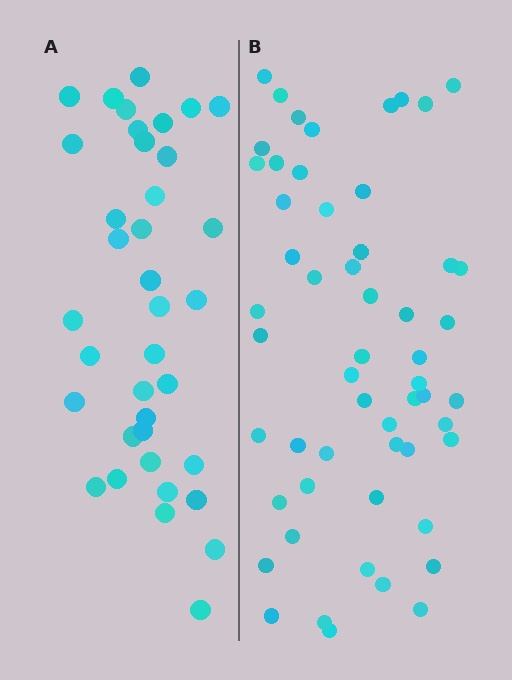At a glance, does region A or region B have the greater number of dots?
Region B (the right region) has more dots.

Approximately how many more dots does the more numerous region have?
Region B has approximately 20 more dots than region A.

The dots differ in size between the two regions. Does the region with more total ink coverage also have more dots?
No. Region A has more total ink coverage because its dots are larger, but region B actually contains more individual dots. Total area can be misleading — the number of items is what matters here.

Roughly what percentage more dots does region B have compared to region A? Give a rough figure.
About 50% more.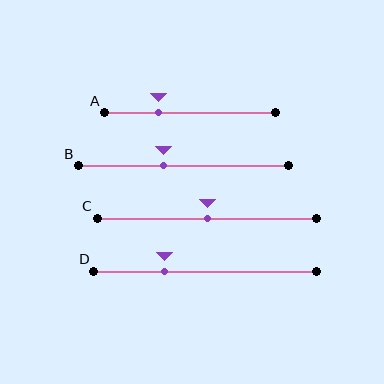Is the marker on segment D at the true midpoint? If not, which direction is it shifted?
No, the marker on segment D is shifted to the left by about 18% of the segment length.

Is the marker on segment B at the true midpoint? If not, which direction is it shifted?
No, the marker on segment B is shifted to the left by about 10% of the segment length.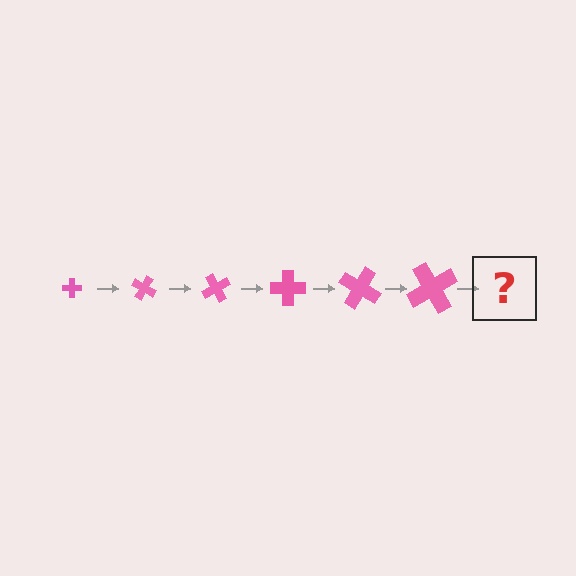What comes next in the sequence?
The next element should be a cross, larger than the previous one and rotated 180 degrees from the start.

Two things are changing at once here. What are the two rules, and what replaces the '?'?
The two rules are that the cross grows larger each step and it rotates 30 degrees each step. The '?' should be a cross, larger than the previous one and rotated 180 degrees from the start.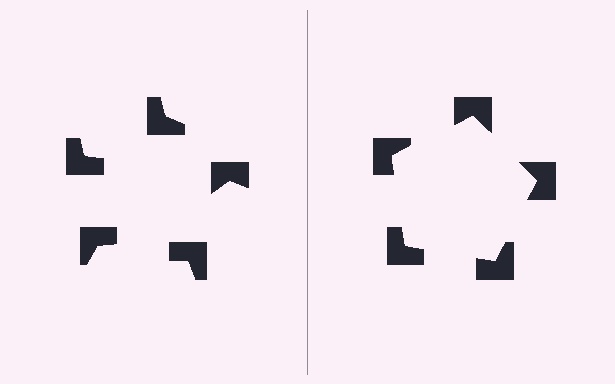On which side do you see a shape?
An illusory pentagon appears on the right side. On the left side the wedge cuts are rotated, so no coherent shape forms.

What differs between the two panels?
The notched squares are positioned identically on both sides; only the wedge orientations differ. On the right they align to a pentagon; on the left they are misaligned.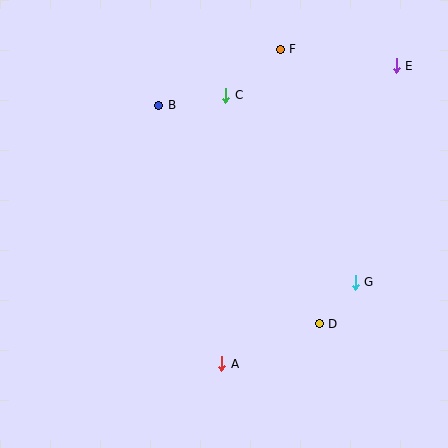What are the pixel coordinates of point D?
Point D is at (319, 324).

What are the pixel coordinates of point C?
Point C is at (226, 95).